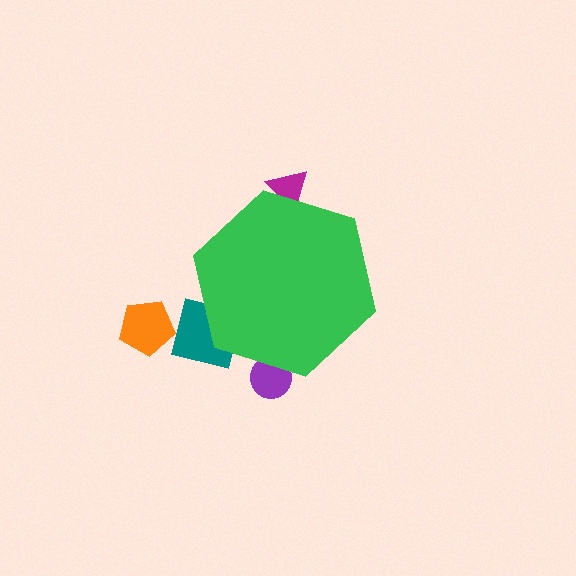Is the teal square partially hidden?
Yes, the teal square is partially hidden behind the green hexagon.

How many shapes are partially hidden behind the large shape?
3 shapes are partially hidden.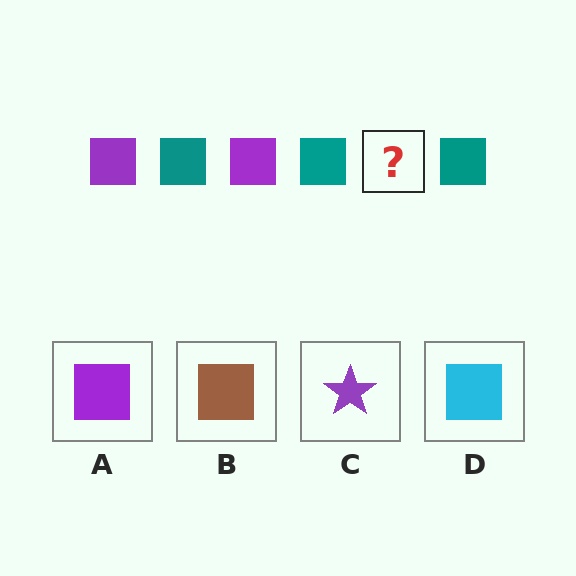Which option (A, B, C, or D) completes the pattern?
A.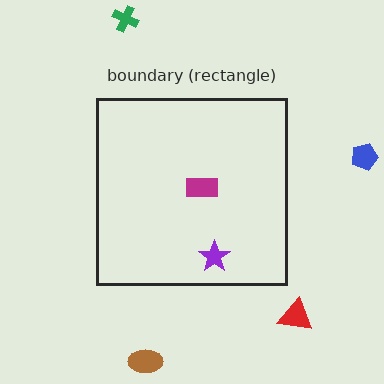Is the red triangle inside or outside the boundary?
Outside.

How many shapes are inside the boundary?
2 inside, 4 outside.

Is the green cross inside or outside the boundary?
Outside.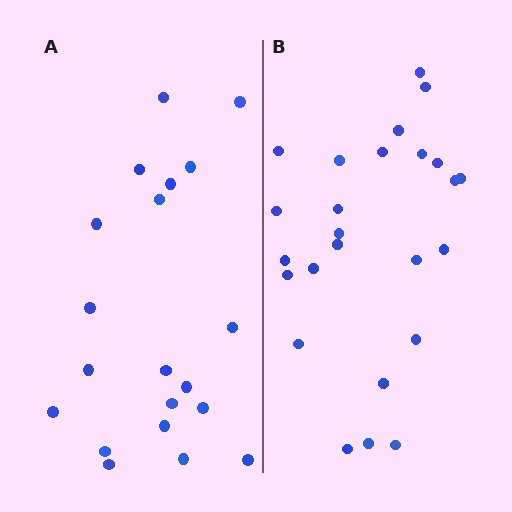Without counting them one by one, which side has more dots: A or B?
Region B (the right region) has more dots.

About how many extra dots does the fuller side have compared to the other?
Region B has about 5 more dots than region A.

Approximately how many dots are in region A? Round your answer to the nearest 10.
About 20 dots.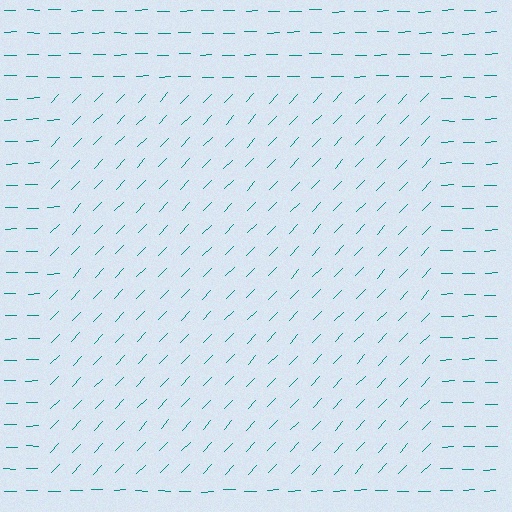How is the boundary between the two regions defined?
The boundary is defined purely by a change in line orientation (approximately 45 degrees difference). All lines are the same color and thickness.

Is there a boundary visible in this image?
Yes, there is a texture boundary formed by a change in line orientation.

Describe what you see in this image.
The image is filled with small teal line segments. A rectangle region in the image has lines oriented differently from the surrounding lines, creating a visible texture boundary.